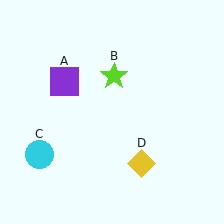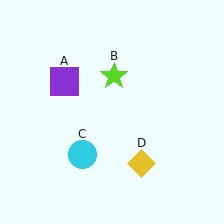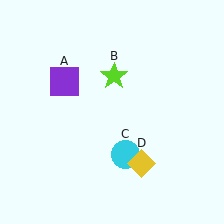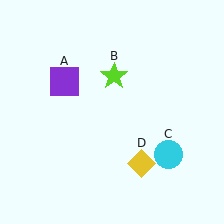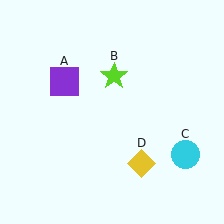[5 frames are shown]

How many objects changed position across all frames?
1 object changed position: cyan circle (object C).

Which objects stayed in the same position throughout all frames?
Purple square (object A) and lime star (object B) and yellow diamond (object D) remained stationary.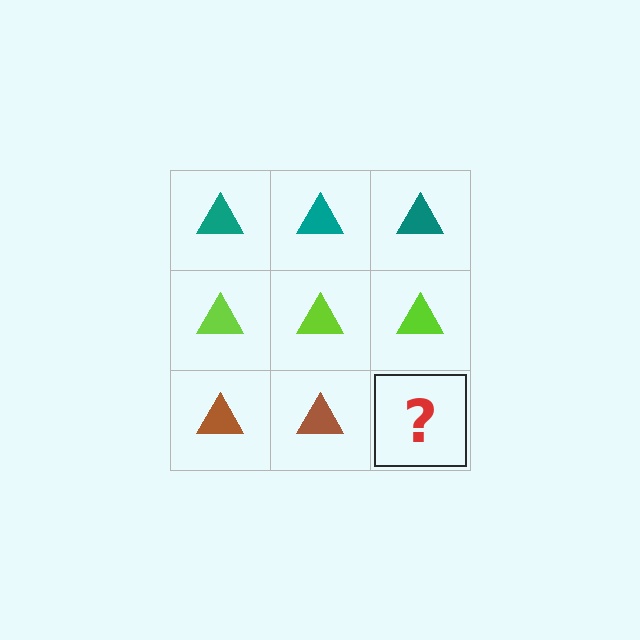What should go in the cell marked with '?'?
The missing cell should contain a brown triangle.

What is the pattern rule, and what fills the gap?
The rule is that each row has a consistent color. The gap should be filled with a brown triangle.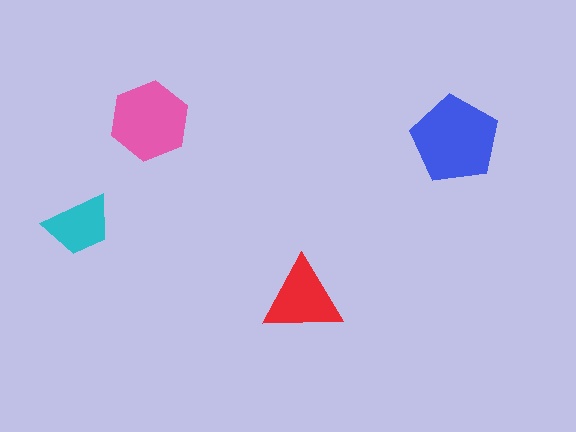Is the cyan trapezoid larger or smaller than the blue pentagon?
Smaller.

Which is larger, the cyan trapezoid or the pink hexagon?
The pink hexagon.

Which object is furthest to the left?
The cyan trapezoid is leftmost.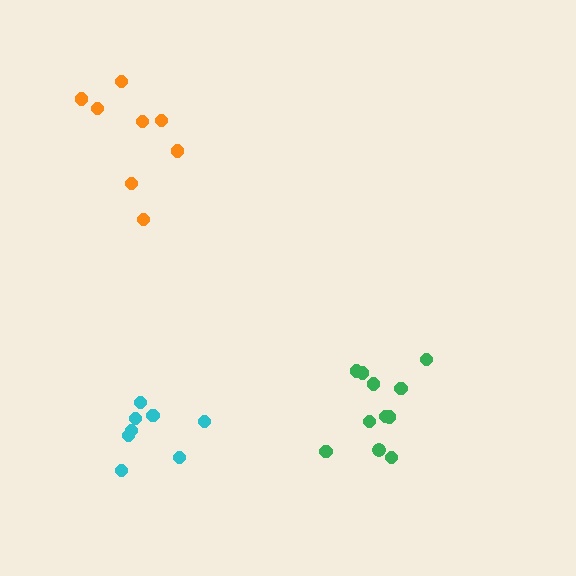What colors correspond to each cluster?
The clusters are colored: cyan, green, orange.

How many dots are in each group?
Group 1: 8 dots, Group 2: 11 dots, Group 3: 8 dots (27 total).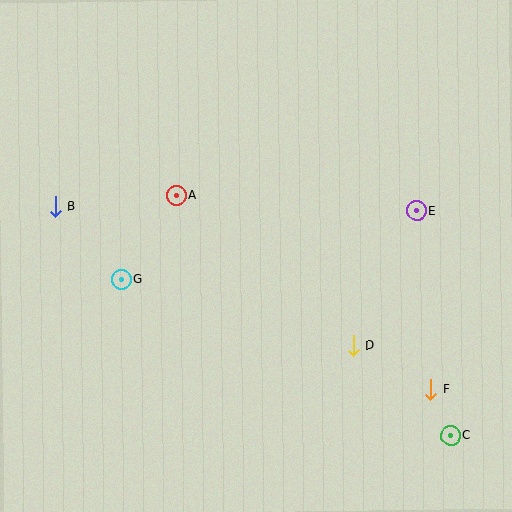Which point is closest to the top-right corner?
Point E is closest to the top-right corner.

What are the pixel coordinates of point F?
Point F is at (431, 389).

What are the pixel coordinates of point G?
Point G is at (122, 279).